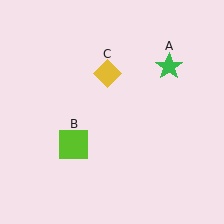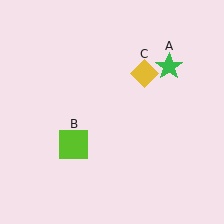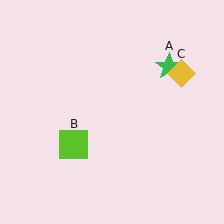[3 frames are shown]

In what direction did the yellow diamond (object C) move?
The yellow diamond (object C) moved right.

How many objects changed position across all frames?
1 object changed position: yellow diamond (object C).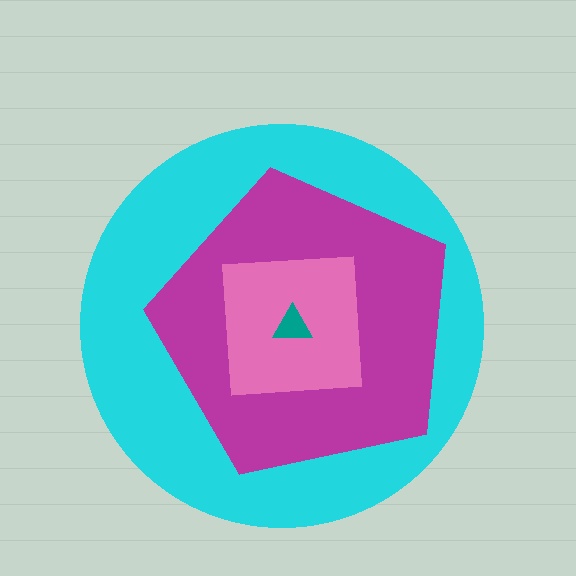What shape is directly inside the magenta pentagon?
The pink square.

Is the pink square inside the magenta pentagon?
Yes.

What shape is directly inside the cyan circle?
The magenta pentagon.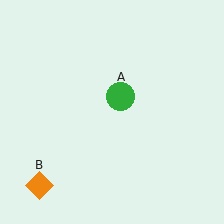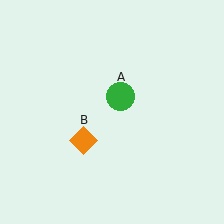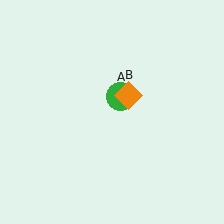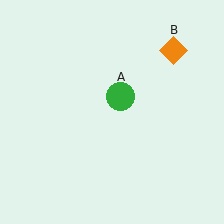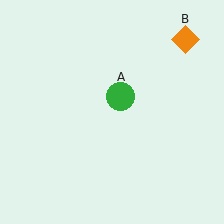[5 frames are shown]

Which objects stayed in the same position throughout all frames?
Green circle (object A) remained stationary.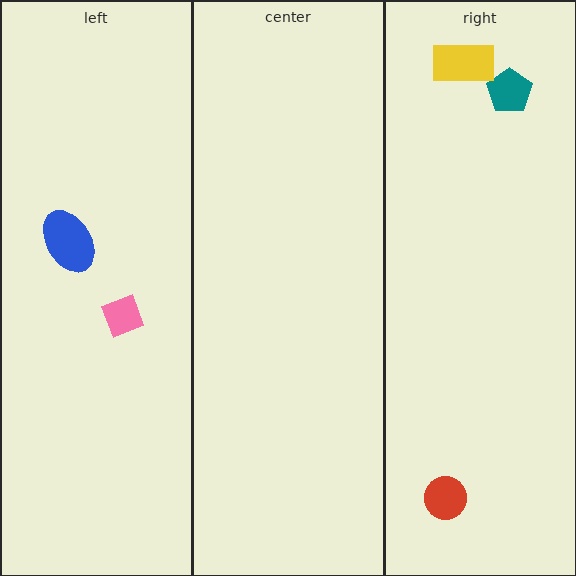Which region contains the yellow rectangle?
The right region.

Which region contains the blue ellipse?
The left region.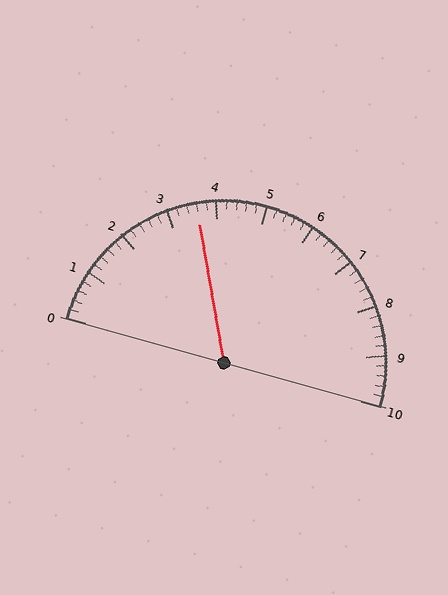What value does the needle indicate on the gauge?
The needle indicates approximately 3.6.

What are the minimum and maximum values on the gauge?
The gauge ranges from 0 to 10.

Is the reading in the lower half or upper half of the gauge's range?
The reading is in the lower half of the range (0 to 10).